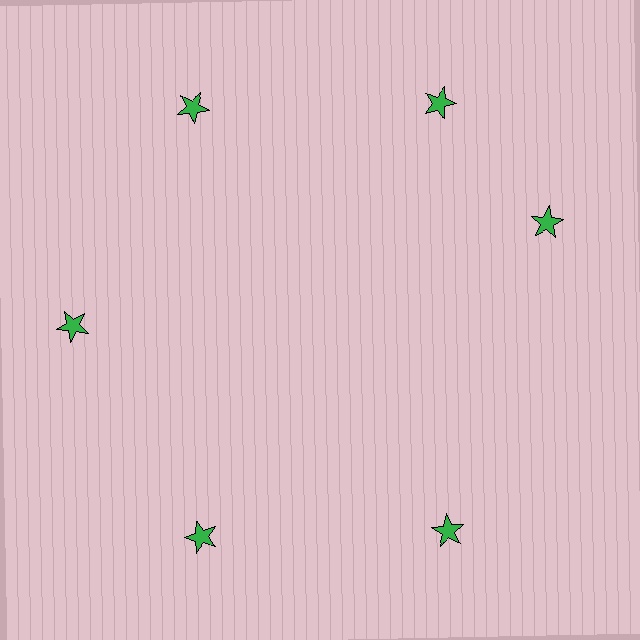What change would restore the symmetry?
The symmetry would be restored by rotating it back into even spacing with its neighbors so that all 6 stars sit at equal angles and equal distance from the center.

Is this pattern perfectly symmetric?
No. The 6 green stars are arranged in a ring, but one element near the 3 o'clock position is rotated out of alignment along the ring, breaking the 6-fold rotational symmetry.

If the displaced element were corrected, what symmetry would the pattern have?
It would have 6-fold rotational symmetry — the pattern would map onto itself every 60 degrees.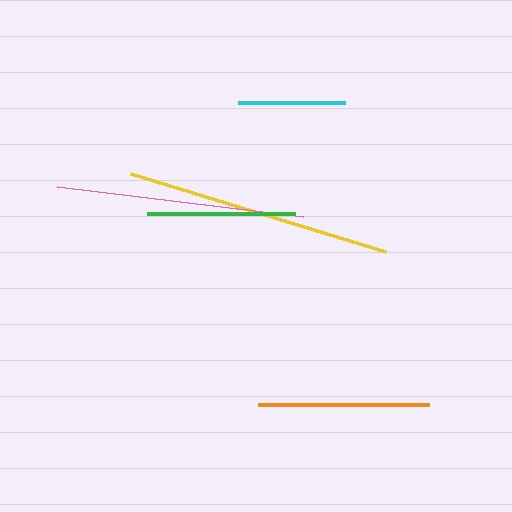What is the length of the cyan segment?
The cyan segment is approximately 107 pixels long.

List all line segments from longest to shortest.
From longest to shortest: yellow, pink, orange, green, cyan.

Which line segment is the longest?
The yellow line is the longest at approximately 266 pixels.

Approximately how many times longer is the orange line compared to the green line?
The orange line is approximately 1.2 times the length of the green line.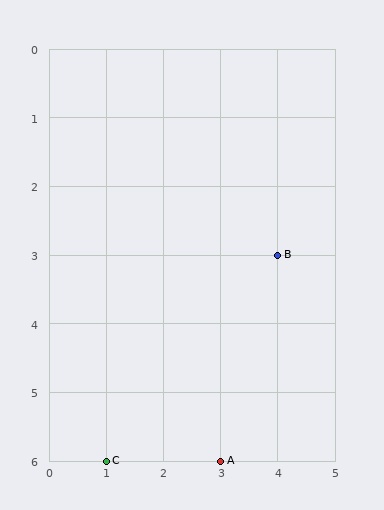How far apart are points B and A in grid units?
Points B and A are 1 column and 3 rows apart (about 3.2 grid units diagonally).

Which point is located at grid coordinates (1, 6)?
Point C is at (1, 6).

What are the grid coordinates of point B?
Point B is at grid coordinates (4, 3).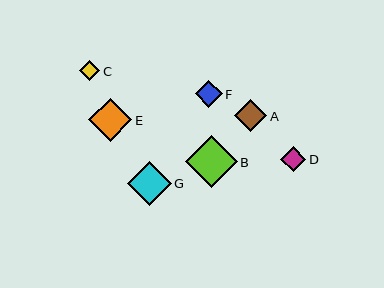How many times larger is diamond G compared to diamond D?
Diamond G is approximately 1.8 times the size of diamond D.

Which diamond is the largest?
Diamond B is the largest with a size of approximately 52 pixels.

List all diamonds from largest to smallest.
From largest to smallest: B, G, E, A, F, D, C.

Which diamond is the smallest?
Diamond C is the smallest with a size of approximately 20 pixels.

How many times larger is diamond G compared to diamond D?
Diamond G is approximately 1.8 times the size of diamond D.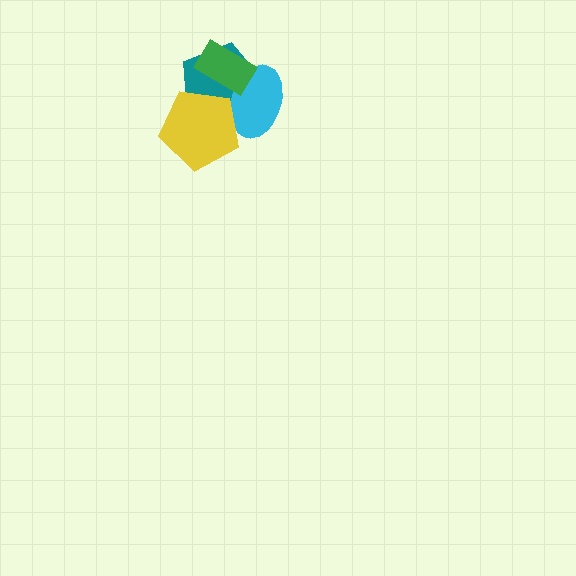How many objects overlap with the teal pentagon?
3 objects overlap with the teal pentagon.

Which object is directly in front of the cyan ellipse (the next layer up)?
The green rectangle is directly in front of the cyan ellipse.